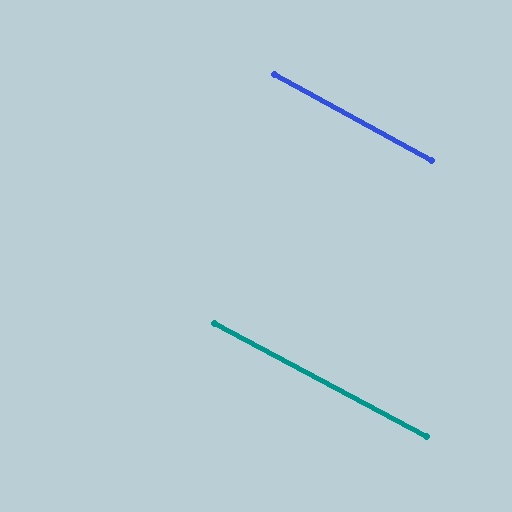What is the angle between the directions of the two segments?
Approximately 1 degree.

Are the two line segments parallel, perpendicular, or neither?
Parallel — their directions differ by only 0.8°.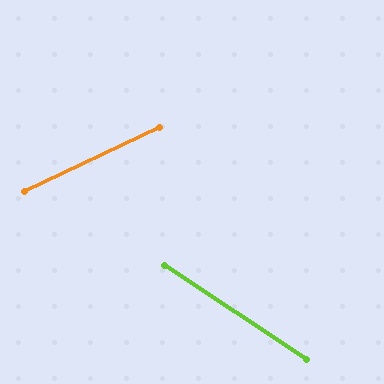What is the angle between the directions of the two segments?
Approximately 59 degrees.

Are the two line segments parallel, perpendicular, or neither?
Neither parallel nor perpendicular — they differ by about 59°.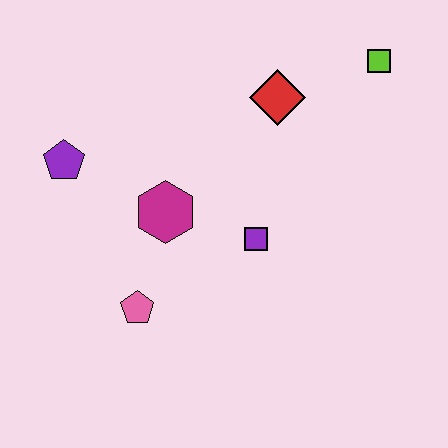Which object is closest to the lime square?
The red diamond is closest to the lime square.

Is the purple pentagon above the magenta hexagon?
Yes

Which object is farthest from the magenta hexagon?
The lime square is farthest from the magenta hexagon.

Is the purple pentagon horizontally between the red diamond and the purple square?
No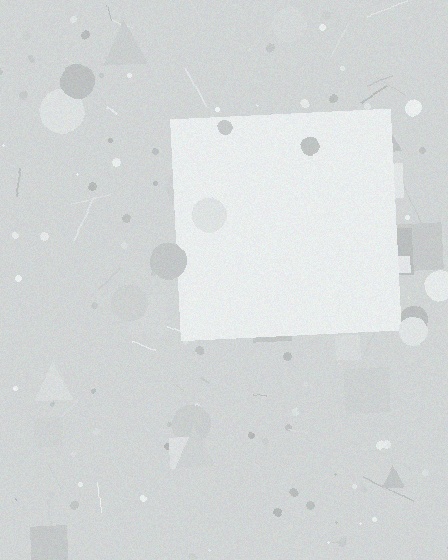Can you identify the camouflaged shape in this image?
The camouflaged shape is a square.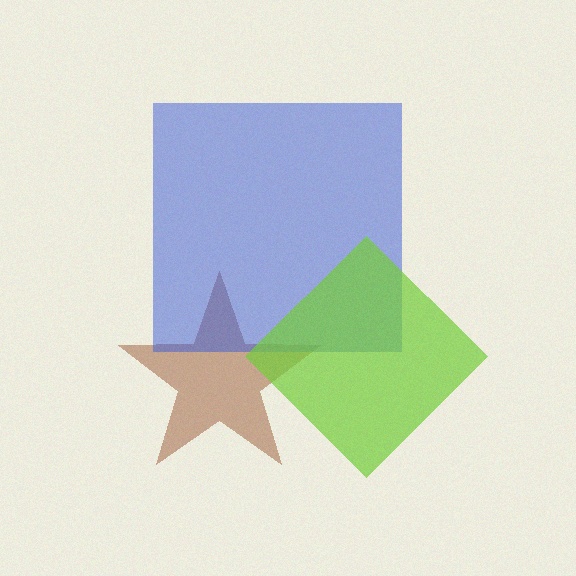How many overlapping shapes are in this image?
There are 3 overlapping shapes in the image.